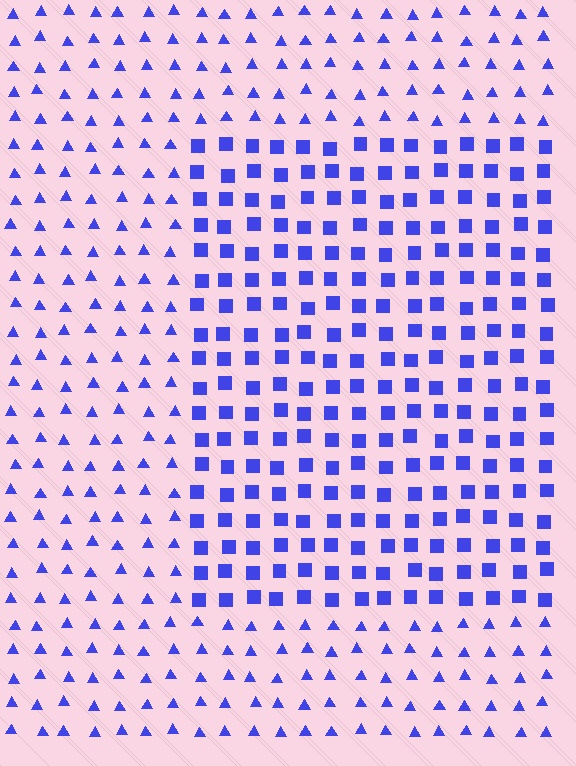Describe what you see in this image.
The image is filled with small blue elements arranged in a uniform grid. A rectangle-shaped region contains squares, while the surrounding area contains triangles. The boundary is defined purely by the change in element shape.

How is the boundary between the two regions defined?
The boundary is defined by a change in element shape: squares inside vs. triangles outside. All elements share the same color and spacing.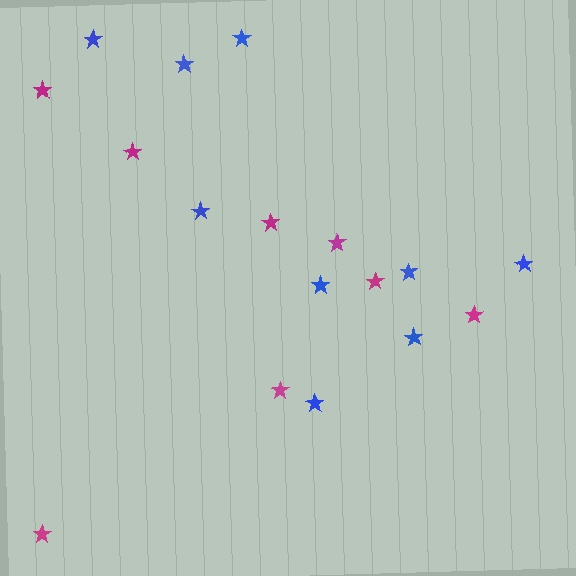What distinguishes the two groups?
There are 2 groups: one group of blue stars (9) and one group of magenta stars (8).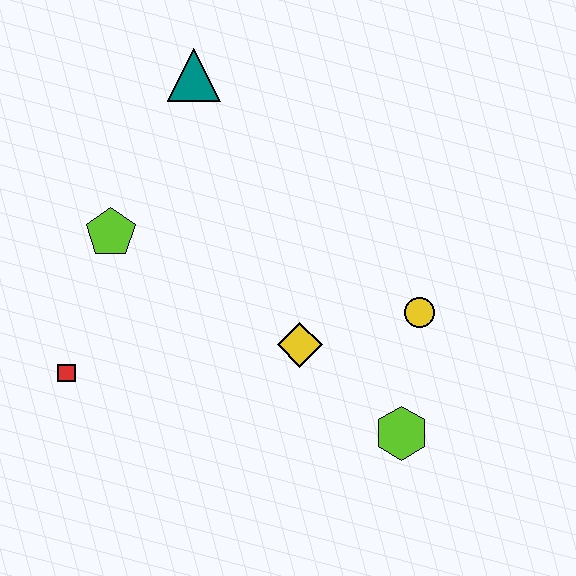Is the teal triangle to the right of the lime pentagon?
Yes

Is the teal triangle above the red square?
Yes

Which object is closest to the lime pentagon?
The red square is closest to the lime pentagon.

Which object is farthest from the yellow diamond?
The teal triangle is farthest from the yellow diamond.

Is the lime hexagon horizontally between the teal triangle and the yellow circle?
Yes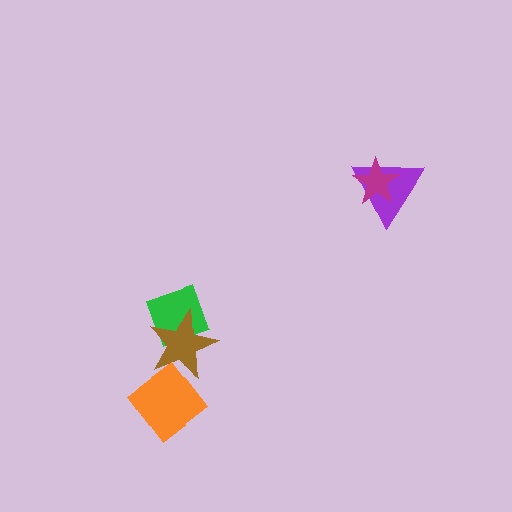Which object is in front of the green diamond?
The brown star is in front of the green diamond.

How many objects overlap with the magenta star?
1 object overlaps with the magenta star.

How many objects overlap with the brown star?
1 object overlaps with the brown star.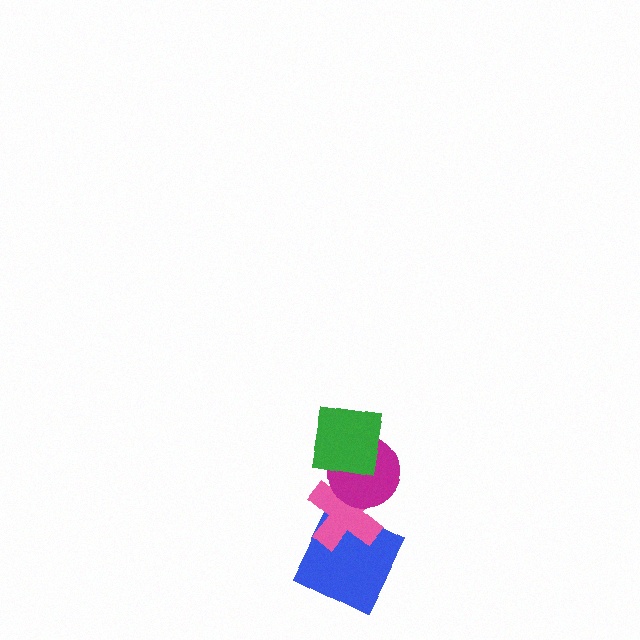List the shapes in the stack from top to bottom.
From top to bottom: the green square, the magenta circle, the pink cross, the blue square.